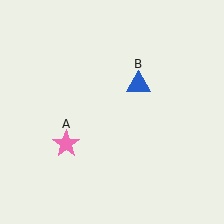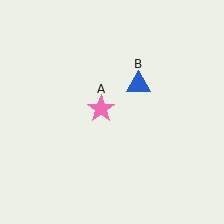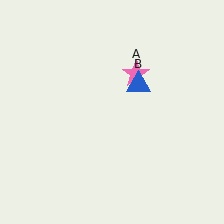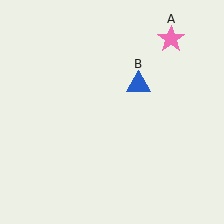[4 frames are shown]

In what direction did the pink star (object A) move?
The pink star (object A) moved up and to the right.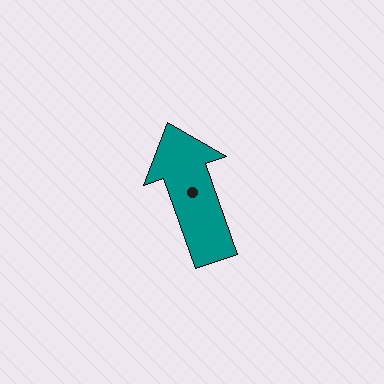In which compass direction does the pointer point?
North.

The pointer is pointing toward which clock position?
Roughly 11 o'clock.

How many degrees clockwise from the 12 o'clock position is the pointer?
Approximately 341 degrees.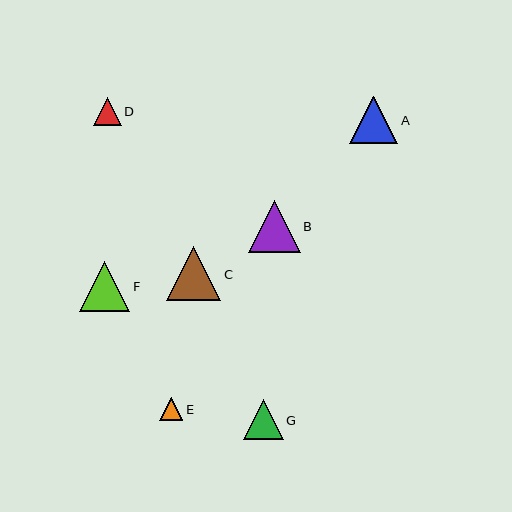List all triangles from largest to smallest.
From largest to smallest: C, B, F, A, G, D, E.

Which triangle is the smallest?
Triangle E is the smallest with a size of approximately 24 pixels.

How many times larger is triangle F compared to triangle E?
Triangle F is approximately 2.1 times the size of triangle E.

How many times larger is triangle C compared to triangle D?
Triangle C is approximately 1.9 times the size of triangle D.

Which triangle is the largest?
Triangle C is the largest with a size of approximately 54 pixels.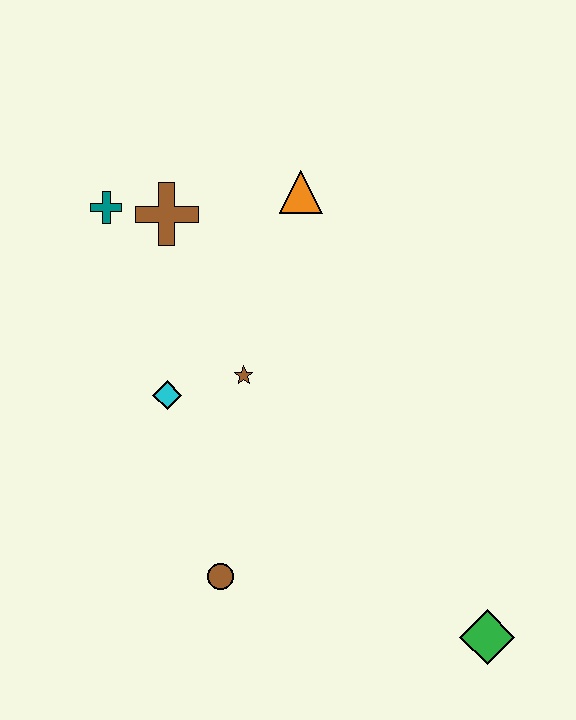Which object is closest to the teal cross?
The brown cross is closest to the teal cross.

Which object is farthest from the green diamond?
The teal cross is farthest from the green diamond.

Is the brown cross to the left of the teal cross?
No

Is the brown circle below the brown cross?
Yes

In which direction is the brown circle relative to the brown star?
The brown circle is below the brown star.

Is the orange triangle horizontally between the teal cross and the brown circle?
No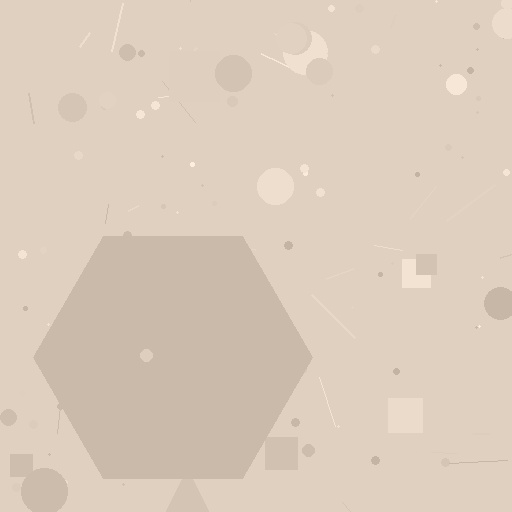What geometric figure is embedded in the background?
A hexagon is embedded in the background.